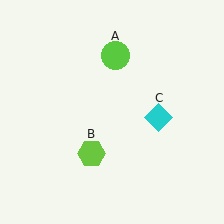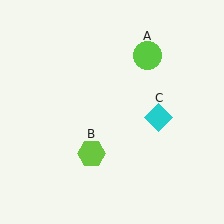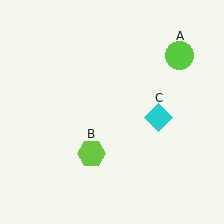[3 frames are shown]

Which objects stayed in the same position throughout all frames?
Lime hexagon (object B) and cyan diamond (object C) remained stationary.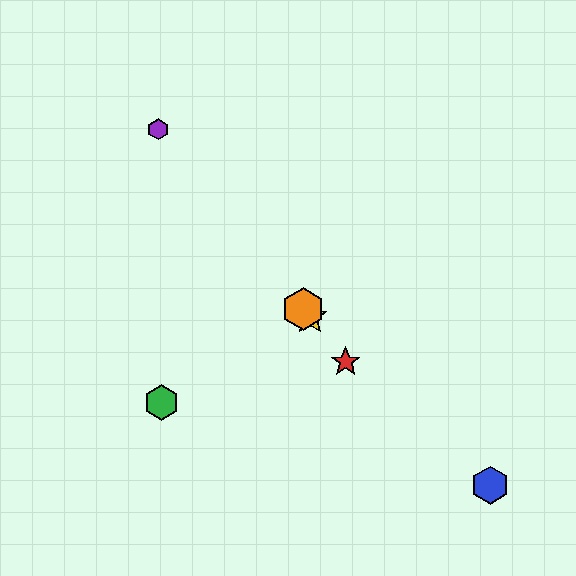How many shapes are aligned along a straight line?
4 shapes (the red star, the yellow star, the purple hexagon, the orange hexagon) are aligned along a straight line.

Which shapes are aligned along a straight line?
The red star, the yellow star, the purple hexagon, the orange hexagon are aligned along a straight line.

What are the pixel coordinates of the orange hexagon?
The orange hexagon is at (303, 309).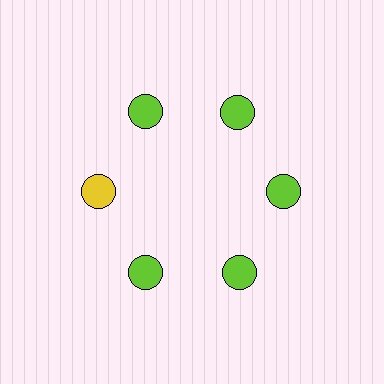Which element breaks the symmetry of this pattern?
The yellow circle at roughly the 9 o'clock position breaks the symmetry. All other shapes are lime circles.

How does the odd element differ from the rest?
It has a different color: yellow instead of lime.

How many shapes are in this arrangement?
There are 6 shapes arranged in a ring pattern.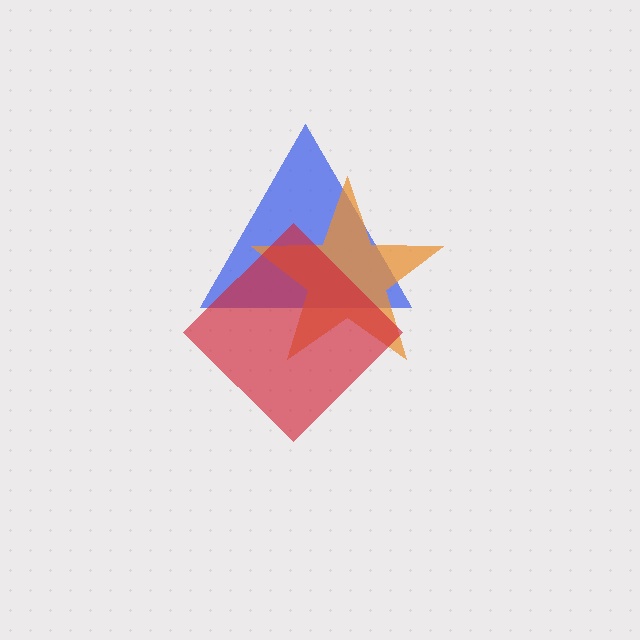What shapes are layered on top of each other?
The layered shapes are: a blue triangle, an orange star, a red diamond.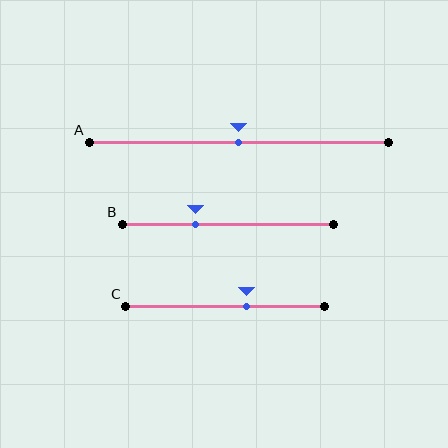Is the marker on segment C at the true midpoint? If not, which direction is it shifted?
No, the marker on segment C is shifted to the right by about 11% of the segment length.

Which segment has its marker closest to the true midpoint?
Segment A has its marker closest to the true midpoint.